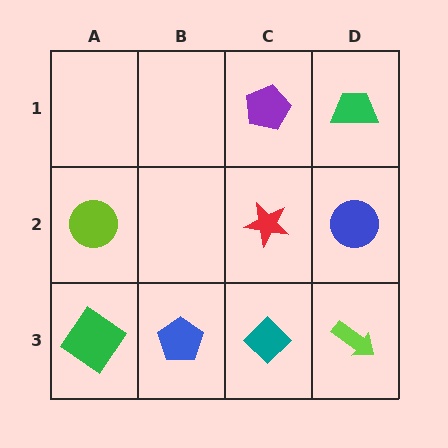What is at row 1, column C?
A purple pentagon.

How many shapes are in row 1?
2 shapes.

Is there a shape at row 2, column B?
No, that cell is empty.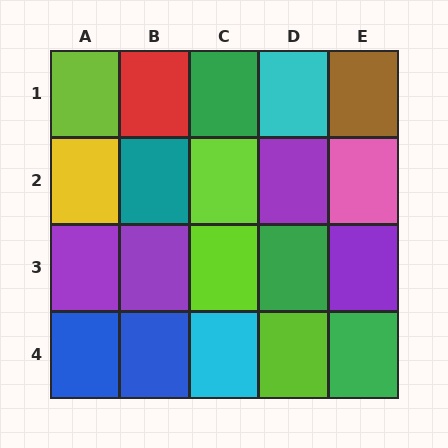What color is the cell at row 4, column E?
Green.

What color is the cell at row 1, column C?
Green.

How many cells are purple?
4 cells are purple.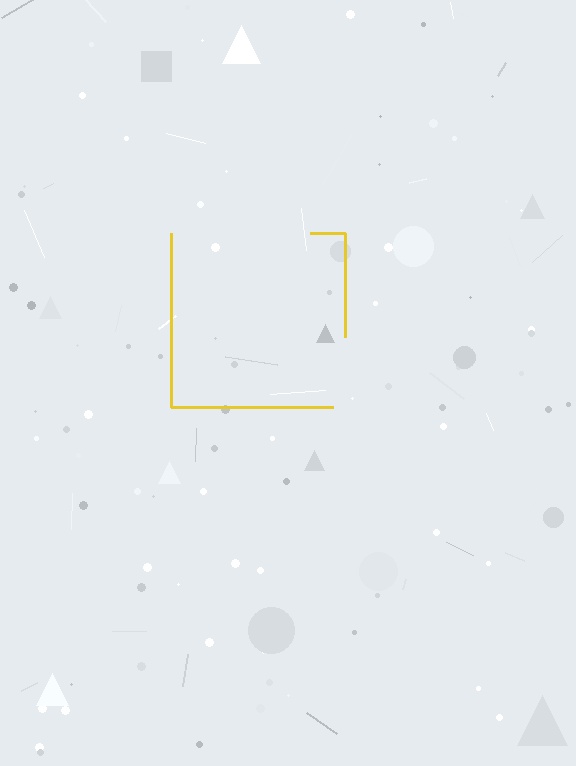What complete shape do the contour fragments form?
The contour fragments form a square.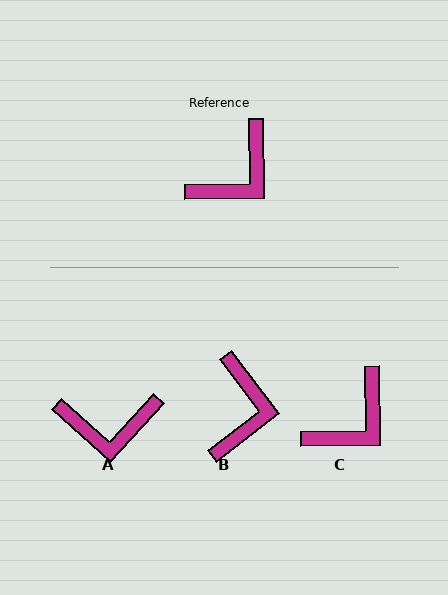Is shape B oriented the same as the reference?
No, it is off by about 36 degrees.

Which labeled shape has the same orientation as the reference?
C.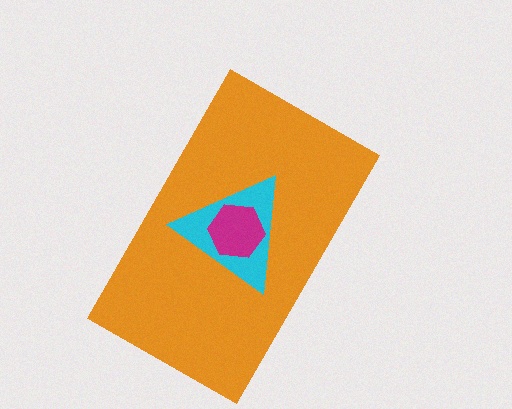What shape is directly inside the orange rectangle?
The cyan triangle.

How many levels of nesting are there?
3.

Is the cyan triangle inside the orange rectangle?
Yes.